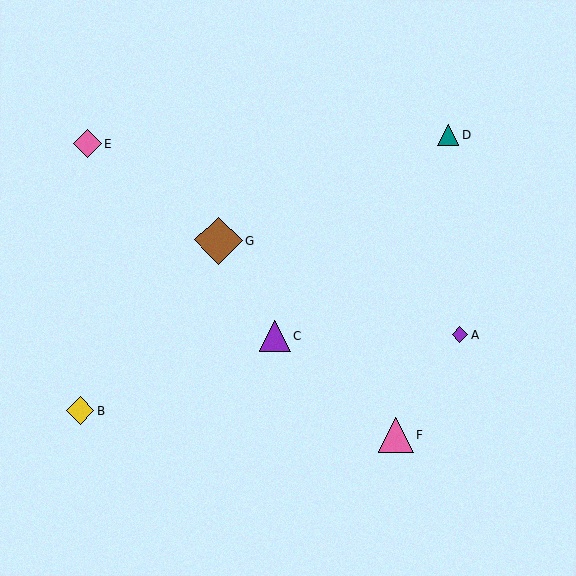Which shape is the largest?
The brown diamond (labeled G) is the largest.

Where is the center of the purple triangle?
The center of the purple triangle is at (275, 336).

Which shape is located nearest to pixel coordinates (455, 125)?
The teal triangle (labeled D) at (448, 135) is nearest to that location.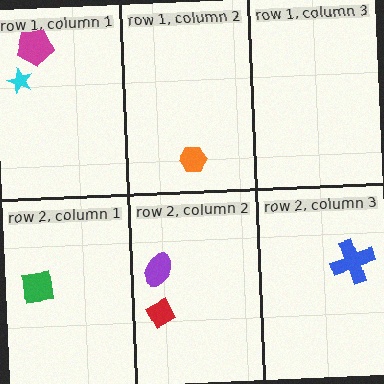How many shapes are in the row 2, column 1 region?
1.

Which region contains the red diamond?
The row 2, column 2 region.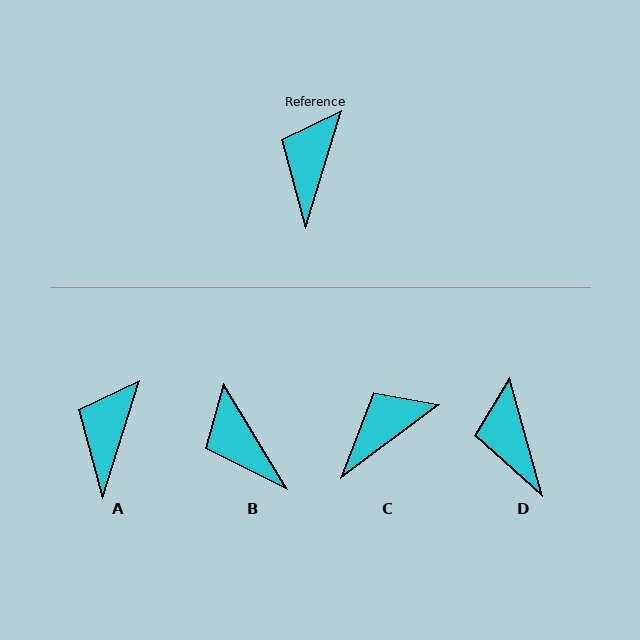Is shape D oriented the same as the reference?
No, it is off by about 33 degrees.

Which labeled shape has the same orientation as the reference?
A.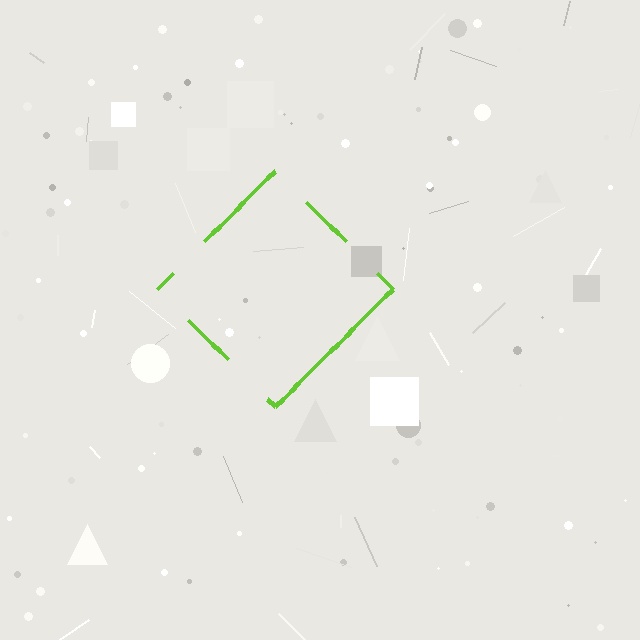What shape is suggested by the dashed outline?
The dashed outline suggests a diamond.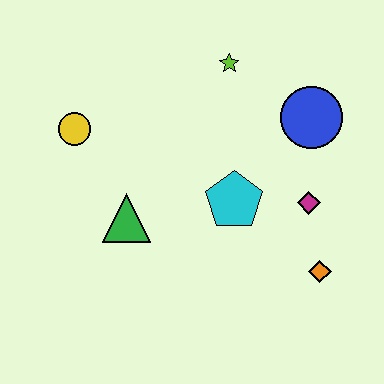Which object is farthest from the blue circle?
The yellow circle is farthest from the blue circle.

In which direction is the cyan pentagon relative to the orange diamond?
The cyan pentagon is to the left of the orange diamond.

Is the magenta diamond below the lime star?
Yes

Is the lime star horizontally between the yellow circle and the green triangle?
No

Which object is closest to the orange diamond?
The magenta diamond is closest to the orange diamond.